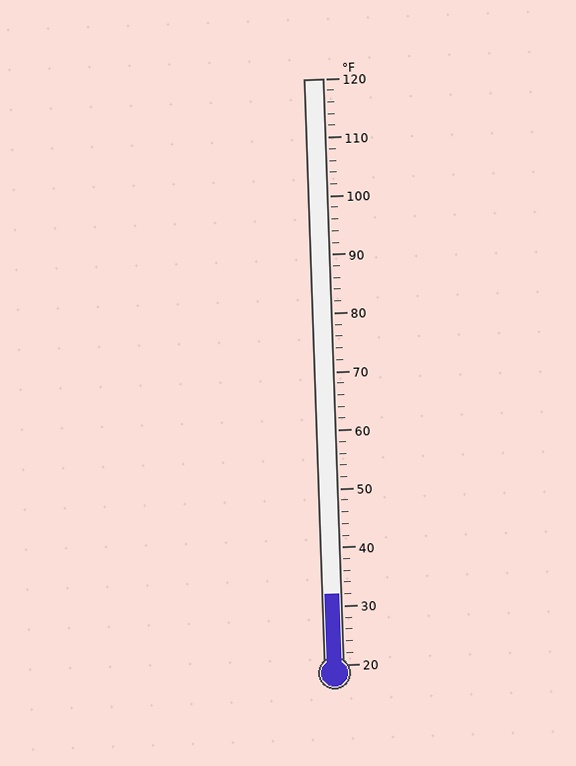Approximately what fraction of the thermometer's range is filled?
The thermometer is filled to approximately 10% of its range.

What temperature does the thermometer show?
The thermometer shows approximately 32°F.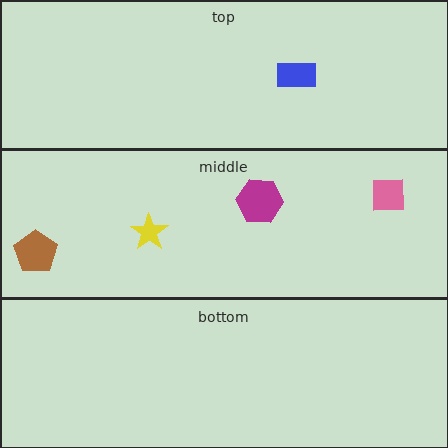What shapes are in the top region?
The blue rectangle.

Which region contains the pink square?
The middle region.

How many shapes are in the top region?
1.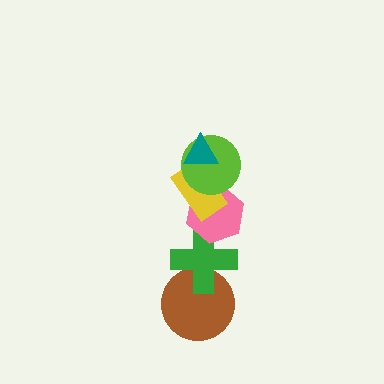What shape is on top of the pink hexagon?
The yellow rectangle is on top of the pink hexagon.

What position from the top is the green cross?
The green cross is 5th from the top.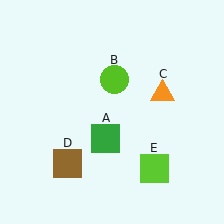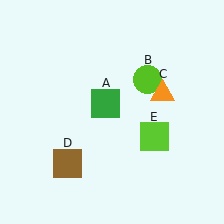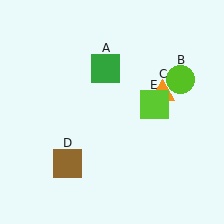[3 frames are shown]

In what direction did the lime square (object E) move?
The lime square (object E) moved up.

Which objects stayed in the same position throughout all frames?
Orange triangle (object C) and brown square (object D) remained stationary.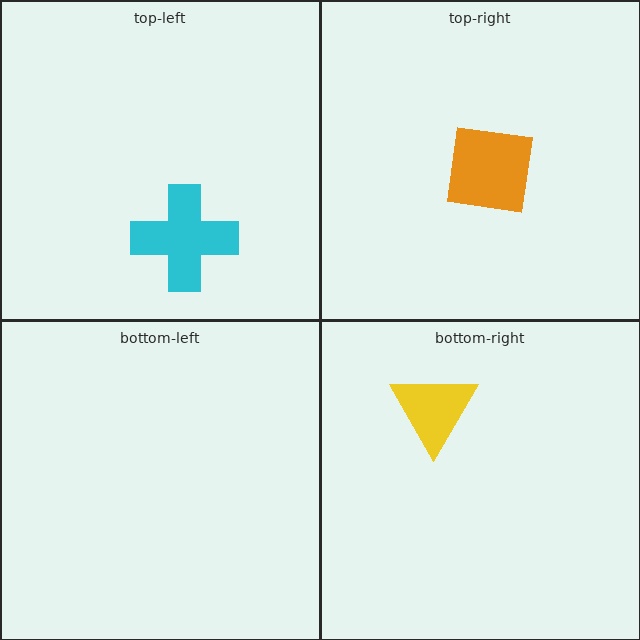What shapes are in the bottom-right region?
The yellow triangle.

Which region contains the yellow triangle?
The bottom-right region.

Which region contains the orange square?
The top-right region.